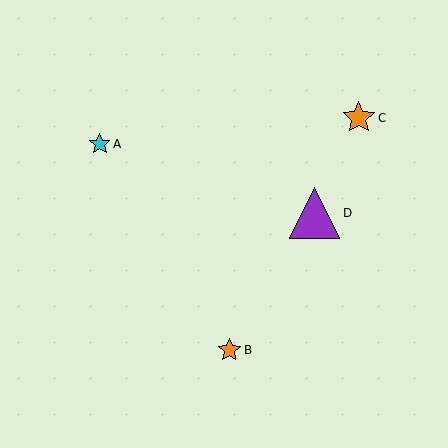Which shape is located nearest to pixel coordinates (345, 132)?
The orange star (labeled C) at (359, 118) is nearest to that location.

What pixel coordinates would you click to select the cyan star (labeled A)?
Click at (100, 144) to select the cyan star A.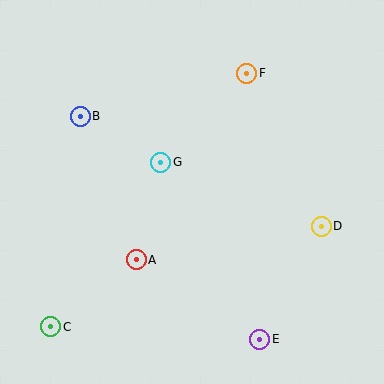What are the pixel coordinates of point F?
Point F is at (247, 73).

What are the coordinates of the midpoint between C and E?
The midpoint between C and E is at (155, 333).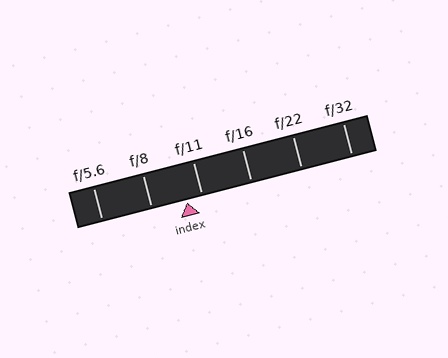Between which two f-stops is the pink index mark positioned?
The index mark is between f/8 and f/11.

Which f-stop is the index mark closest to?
The index mark is closest to f/11.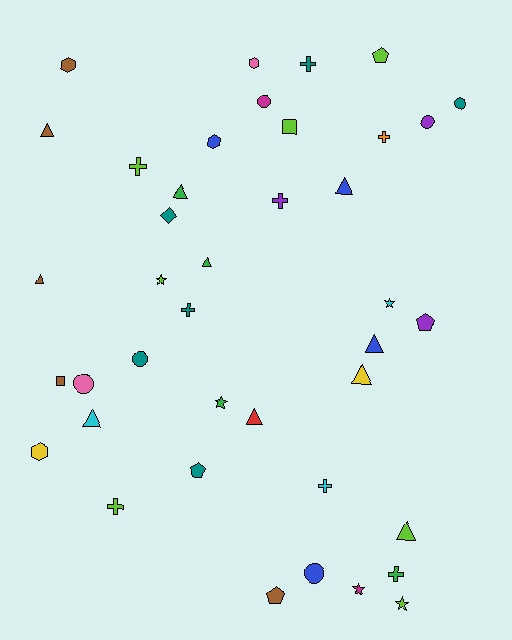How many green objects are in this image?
There are 4 green objects.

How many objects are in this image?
There are 40 objects.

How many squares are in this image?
There are 2 squares.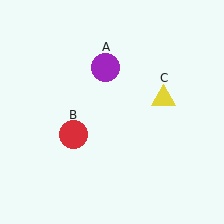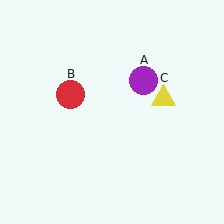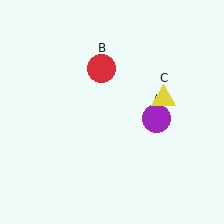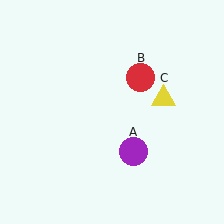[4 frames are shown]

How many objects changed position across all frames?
2 objects changed position: purple circle (object A), red circle (object B).